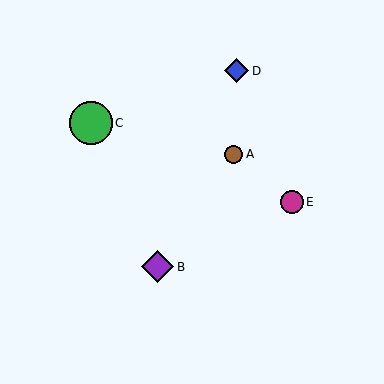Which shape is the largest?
The green circle (labeled C) is the largest.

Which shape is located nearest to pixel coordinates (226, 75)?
The blue diamond (labeled D) at (237, 71) is nearest to that location.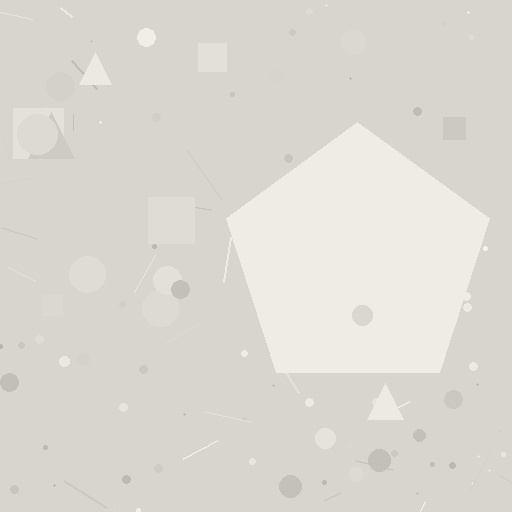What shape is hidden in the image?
A pentagon is hidden in the image.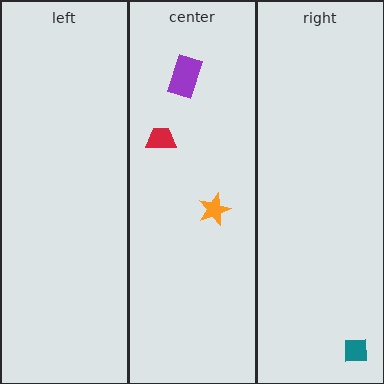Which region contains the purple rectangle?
The center region.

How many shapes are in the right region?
1.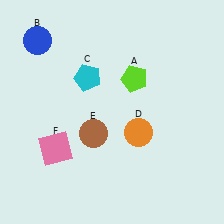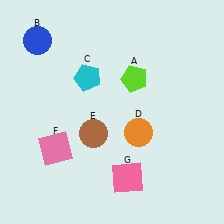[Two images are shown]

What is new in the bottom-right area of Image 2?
A pink square (G) was added in the bottom-right area of Image 2.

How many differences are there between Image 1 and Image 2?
There is 1 difference between the two images.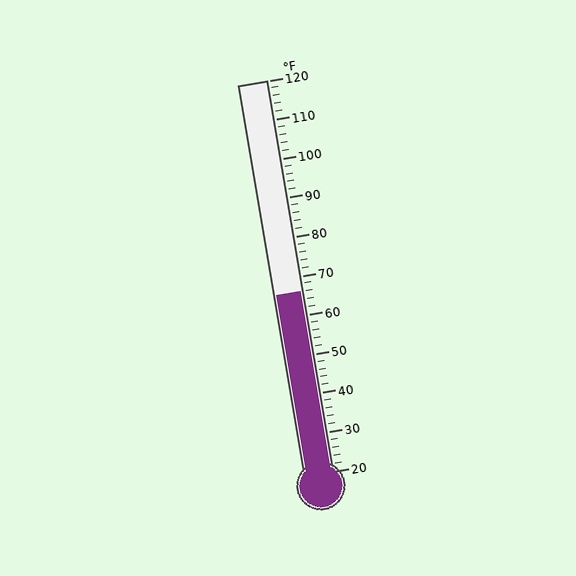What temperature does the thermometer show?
The thermometer shows approximately 66°F.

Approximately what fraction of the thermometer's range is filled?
The thermometer is filled to approximately 45% of its range.